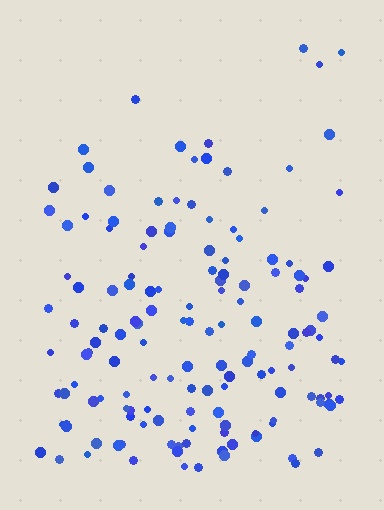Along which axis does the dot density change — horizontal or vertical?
Vertical.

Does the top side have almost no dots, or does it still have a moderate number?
Still a moderate number, just noticeably fewer than the bottom.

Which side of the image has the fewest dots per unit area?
The top.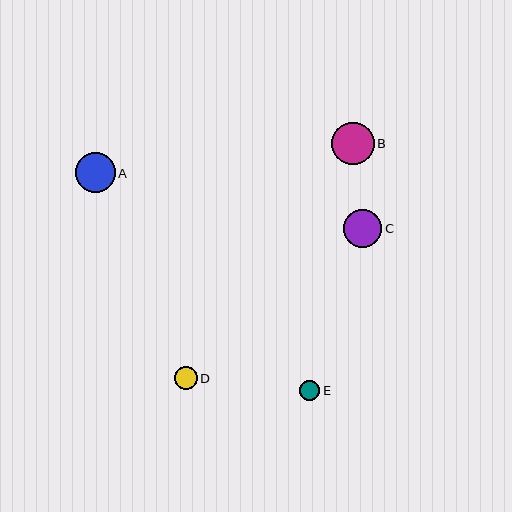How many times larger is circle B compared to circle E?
Circle B is approximately 2.1 times the size of circle E.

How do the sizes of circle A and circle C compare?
Circle A and circle C are approximately the same size.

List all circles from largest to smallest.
From largest to smallest: B, A, C, D, E.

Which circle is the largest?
Circle B is the largest with a size of approximately 43 pixels.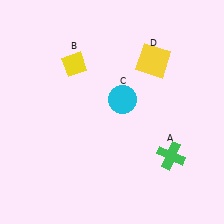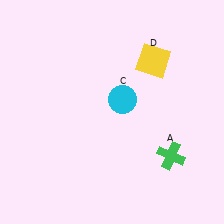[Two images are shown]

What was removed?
The yellow diamond (B) was removed in Image 2.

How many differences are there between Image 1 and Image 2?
There is 1 difference between the two images.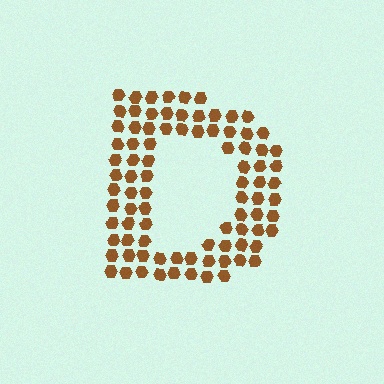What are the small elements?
The small elements are hexagons.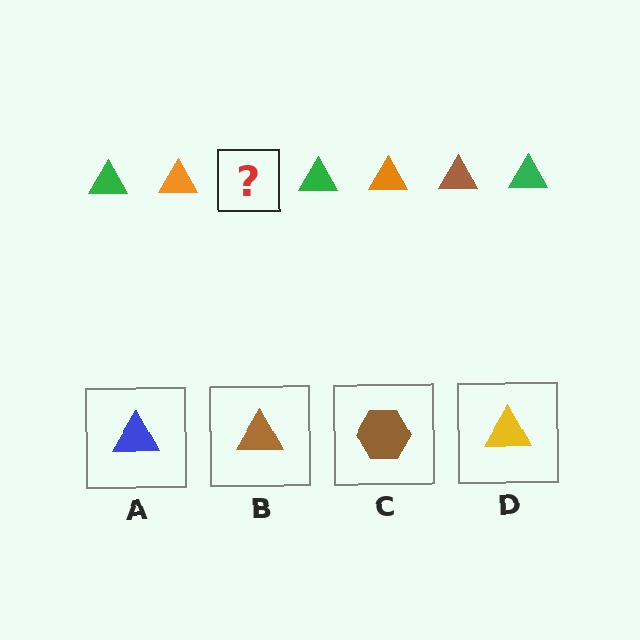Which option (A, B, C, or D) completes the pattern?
B.